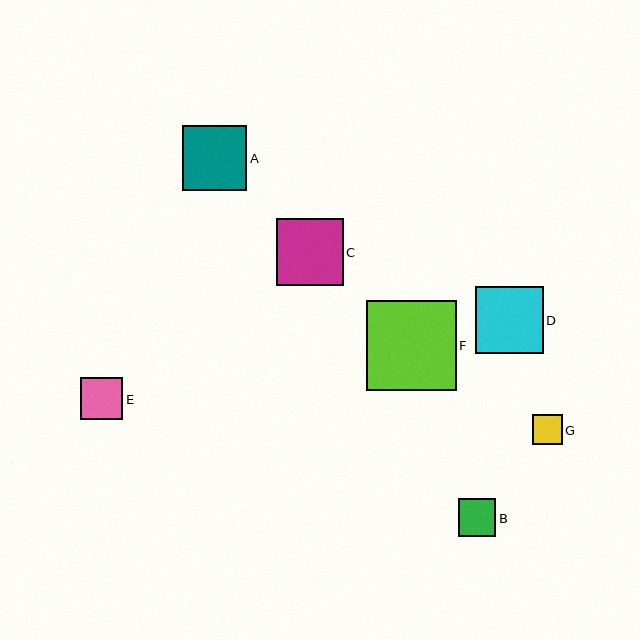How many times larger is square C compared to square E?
Square C is approximately 1.6 times the size of square E.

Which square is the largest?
Square F is the largest with a size of approximately 89 pixels.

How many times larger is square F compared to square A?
Square F is approximately 1.4 times the size of square A.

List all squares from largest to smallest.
From largest to smallest: F, D, C, A, E, B, G.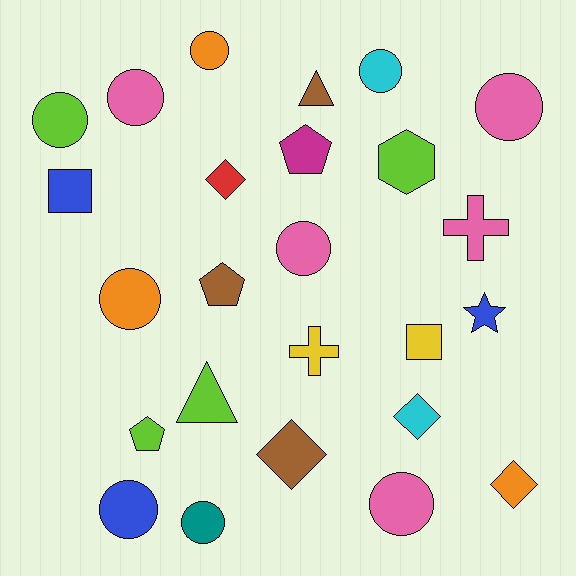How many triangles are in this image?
There are 2 triangles.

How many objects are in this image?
There are 25 objects.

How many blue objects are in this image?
There are 3 blue objects.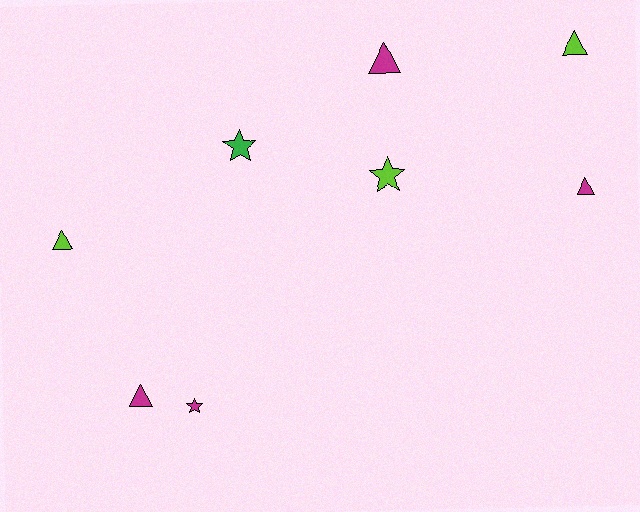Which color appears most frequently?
Magenta, with 4 objects.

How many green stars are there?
There is 1 green star.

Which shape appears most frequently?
Triangle, with 5 objects.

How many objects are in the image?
There are 8 objects.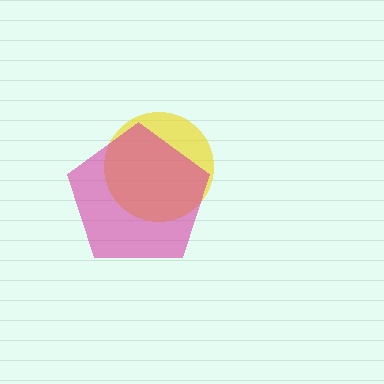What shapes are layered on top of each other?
The layered shapes are: a yellow circle, a magenta pentagon.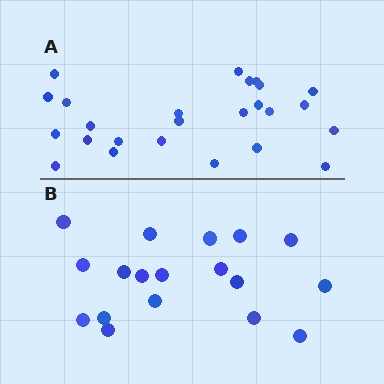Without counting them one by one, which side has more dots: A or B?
Region A (the top region) has more dots.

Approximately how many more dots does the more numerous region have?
Region A has roughly 8 or so more dots than region B.